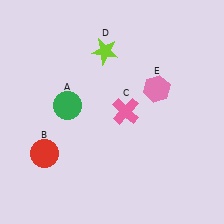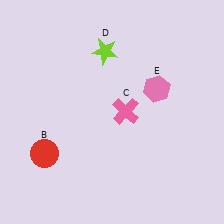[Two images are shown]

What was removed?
The green circle (A) was removed in Image 2.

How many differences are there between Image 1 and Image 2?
There is 1 difference between the two images.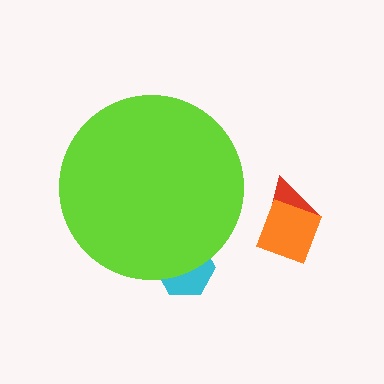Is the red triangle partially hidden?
No, the red triangle is fully visible.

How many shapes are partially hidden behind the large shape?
1 shape is partially hidden.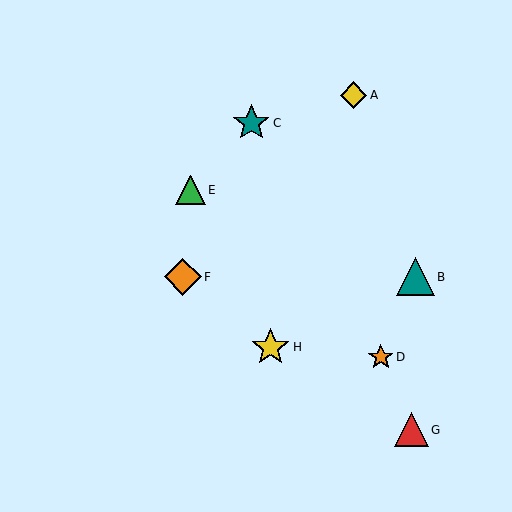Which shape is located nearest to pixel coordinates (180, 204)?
The green triangle (labeled E) at (191, 190) is nearest to that location.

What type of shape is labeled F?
Shape F is an orange diamond.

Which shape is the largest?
The teal triangle (labeled B) is the largest.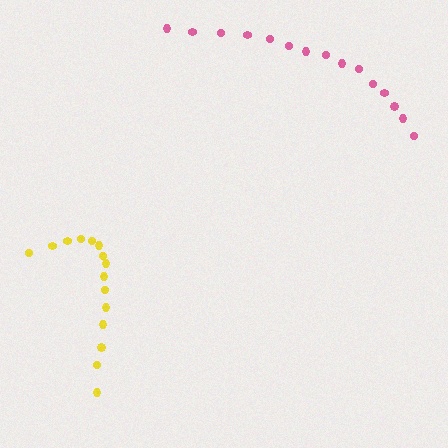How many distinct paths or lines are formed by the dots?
There are 2 distinct paths.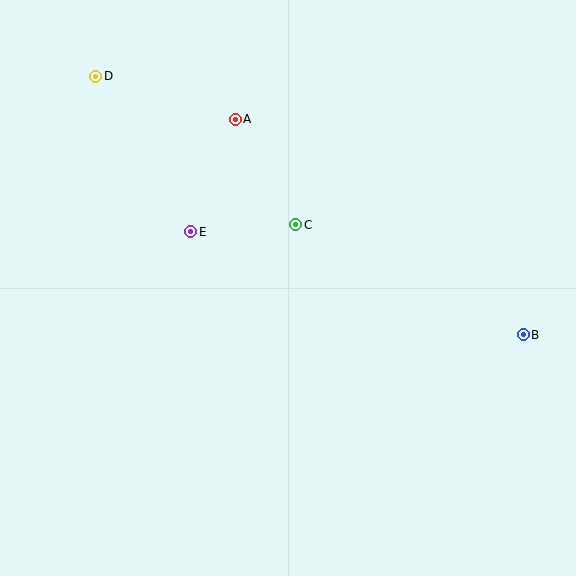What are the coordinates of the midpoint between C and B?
The midpoint between C and B is at (410, 280).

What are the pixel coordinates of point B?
Point B is at (523, 335).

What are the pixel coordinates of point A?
Point A is at (235, 119).